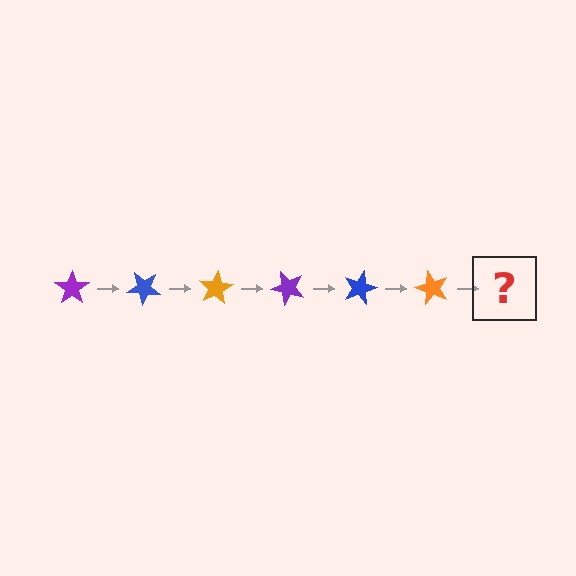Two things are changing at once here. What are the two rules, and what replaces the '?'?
The two rules are that it rotates 40 degrees each step and the color cycles through purple, blue, and orange. The '?' should be a purple star, rotated 240 degrees from the start.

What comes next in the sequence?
The next element should be a purple star, rotated 240 degrees from the start.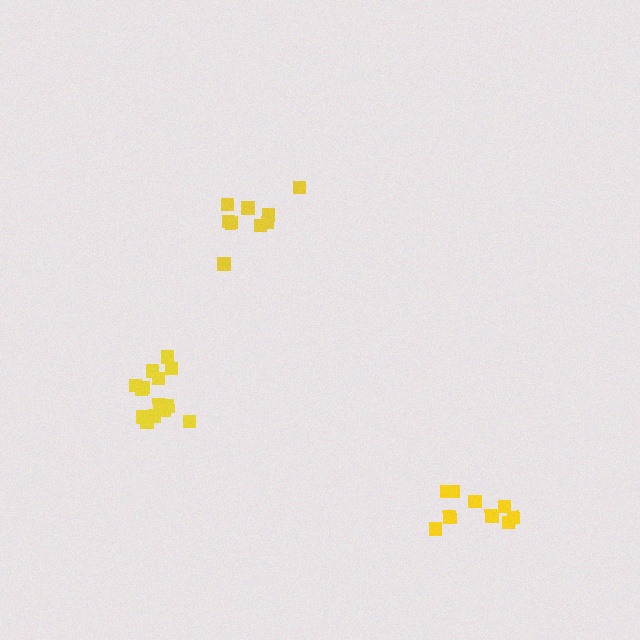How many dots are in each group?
Group 1: 10 dots, Group 2: 10 dots, Group 3: 14 dots (34 total).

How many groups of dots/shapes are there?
There are 3 groups.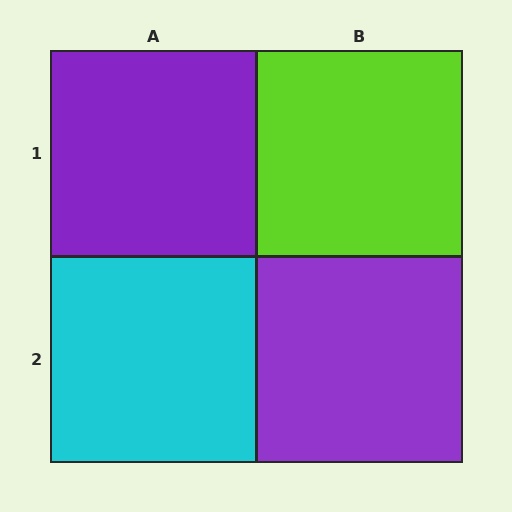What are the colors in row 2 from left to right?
Cyan, purple.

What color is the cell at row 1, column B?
Lime.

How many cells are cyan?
1 cell is cyan.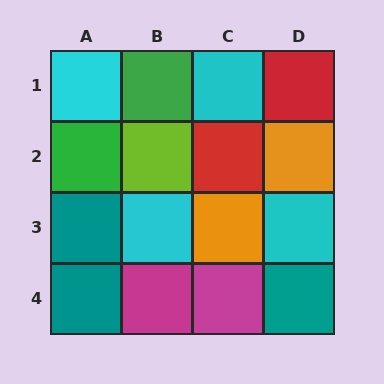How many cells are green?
2 cells are green.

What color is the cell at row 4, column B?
Magenta.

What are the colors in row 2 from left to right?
Green, lime, red, orange.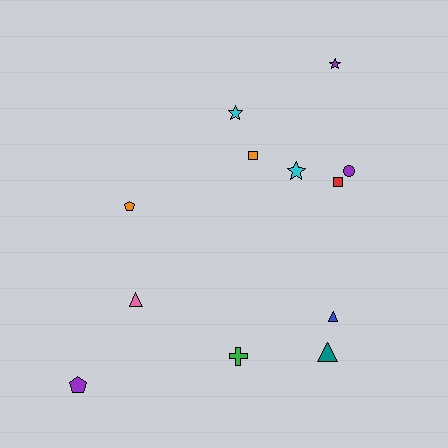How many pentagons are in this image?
There are 2 pentagons.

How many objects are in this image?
There are 12 objects.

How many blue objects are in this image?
There is 1 blue object.